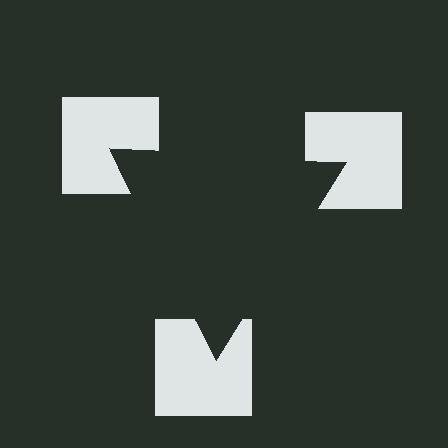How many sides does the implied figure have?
3 sides.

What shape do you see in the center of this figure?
An illusory triangle — its edges are inferred from the aligned wedge cuts in the notched squares, not physically drawn.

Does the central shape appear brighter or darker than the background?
It typically appears slightly darker than the background, even though no actual brightness change is drawn.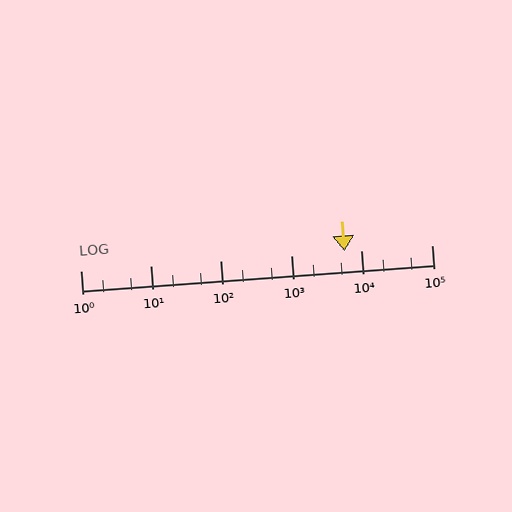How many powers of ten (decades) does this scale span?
The scale spans 5 decades, from 1 to 100000.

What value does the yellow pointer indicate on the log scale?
The pointer indicates approximately 5700.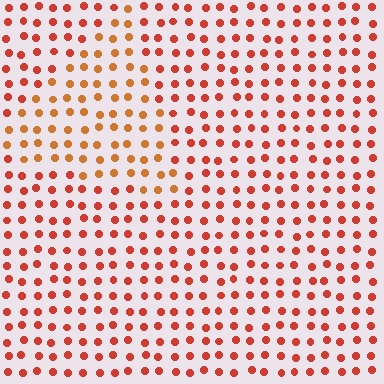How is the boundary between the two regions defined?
The boundary is defined purely by a slight shift in hue (about 23 degrees). Spacing, size, and orientation are identical on both sides.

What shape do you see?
I see a triangle.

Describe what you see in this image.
The image is filled with small red elements in a uniform arrangement. A triangle-shaped region is visible where the elements are tinted to a slightly different hue, forming a subtle color boundary.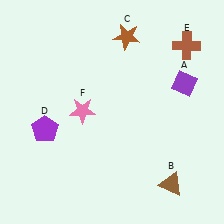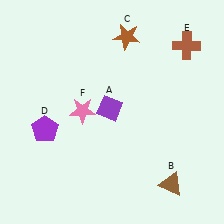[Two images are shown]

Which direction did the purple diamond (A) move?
The purple diamond (A) moved left.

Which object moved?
The purple diamond (A) moved left.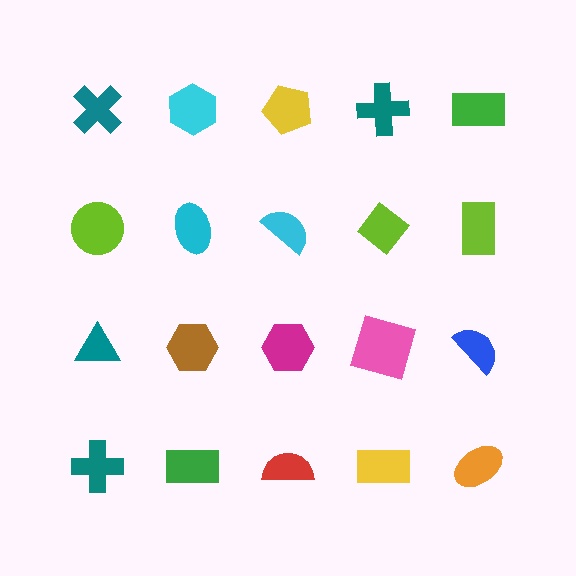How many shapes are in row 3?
5 shapes.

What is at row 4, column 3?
A red semicircle.